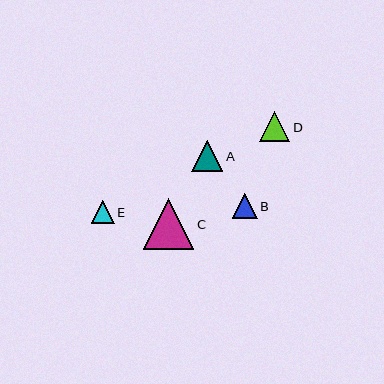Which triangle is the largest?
Triangle C is the largest with a size of approximately 50 pixels.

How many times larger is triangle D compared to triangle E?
Triangle D is approximately 1.3 times the size of triangle E.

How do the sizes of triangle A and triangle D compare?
Triangle A and triangle D are approximately the same size.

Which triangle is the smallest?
Triangle E is the smallest with a size of approximately 23 pixels.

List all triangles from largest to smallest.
From largest to smallest: C, A, D, B, E.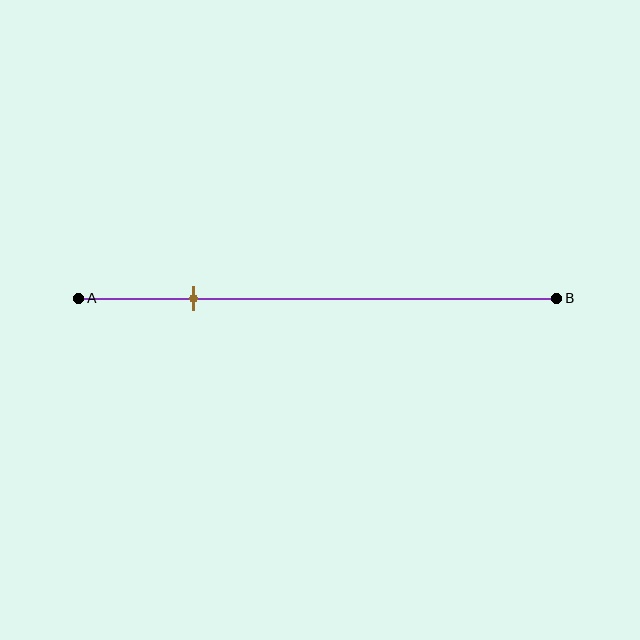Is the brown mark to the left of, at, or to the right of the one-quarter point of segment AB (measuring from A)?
The brown mark is approximately at the one-quarter point of segment AB.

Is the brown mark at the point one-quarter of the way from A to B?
Yes, the mark is approximately at the one-quarter point.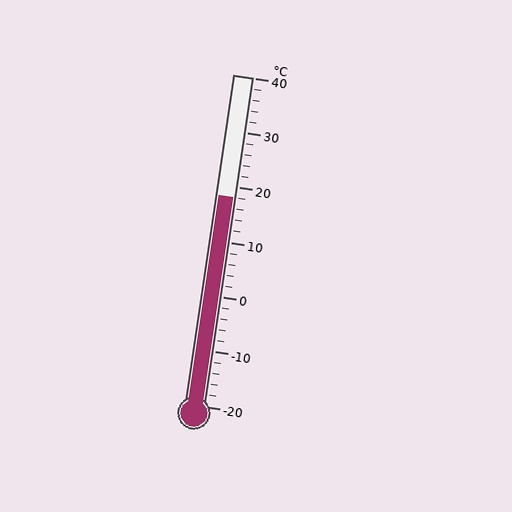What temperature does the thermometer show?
The thermometer shows approximately 18°C.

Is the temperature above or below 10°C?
The temperature is above 10°C.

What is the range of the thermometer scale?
The thermometer scale ranges from -20°C to 40°C.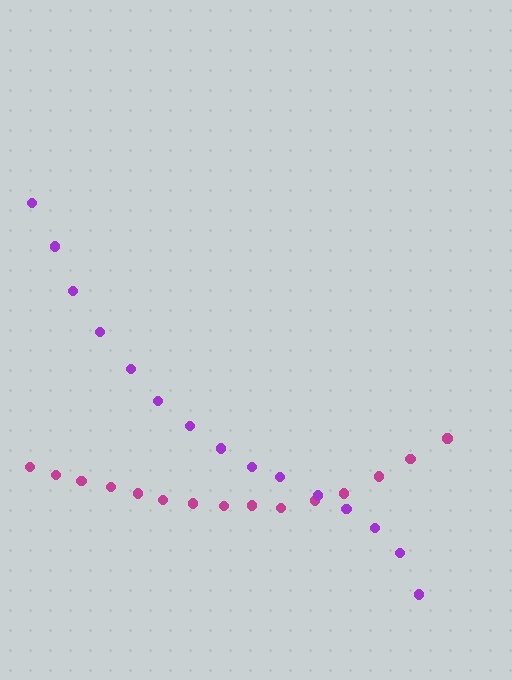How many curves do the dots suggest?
There are 2 distinct paths.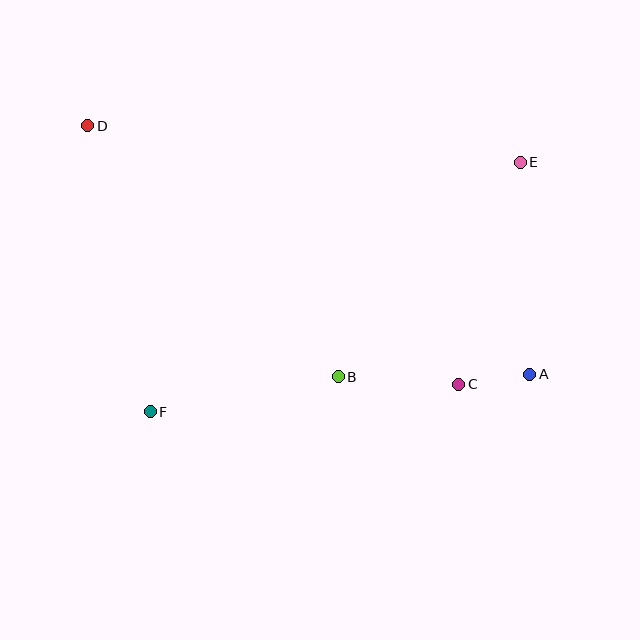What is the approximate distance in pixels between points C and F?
The distance between C and F is approximately 310 pixels.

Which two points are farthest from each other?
Points A and D are farthest from each other.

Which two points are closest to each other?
Points A and C are closest to each other.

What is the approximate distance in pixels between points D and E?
The distance between D and E is approximately 434 pixels.